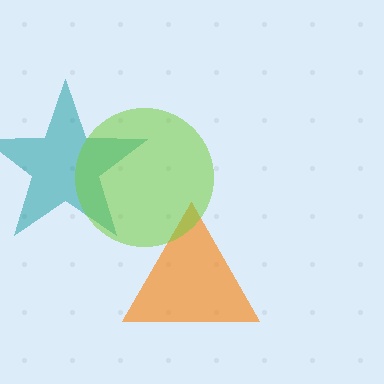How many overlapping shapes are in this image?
There are 3 overlapping shapes in the image.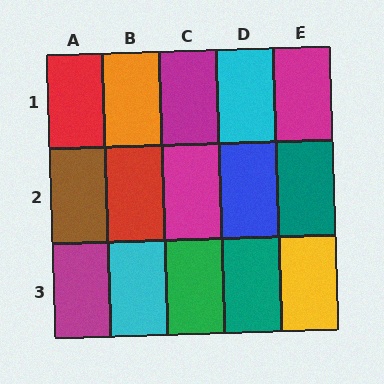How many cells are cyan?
2 cells are cyan.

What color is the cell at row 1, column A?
Red.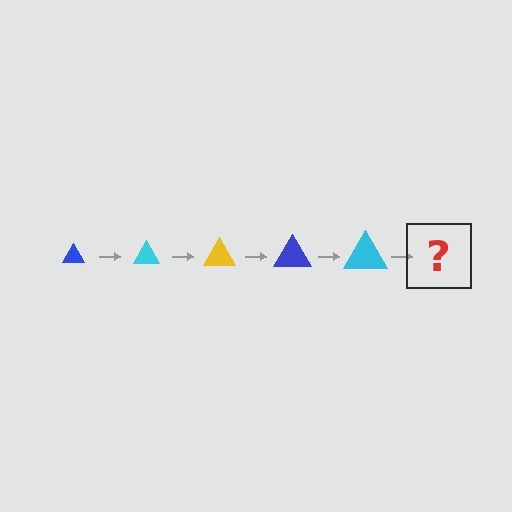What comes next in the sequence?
The next element should be a yellow triangle, larger than the previous one.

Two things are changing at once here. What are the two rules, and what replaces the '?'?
The two rules are that the triangle grows larger each step and the color cycles through blue, cyan, and yellow. The '?' should be a yellow triangle, larger than the previous one.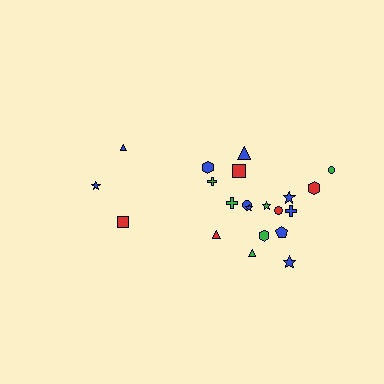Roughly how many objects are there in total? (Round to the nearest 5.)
Roughly 20 objects in total.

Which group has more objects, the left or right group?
The right group.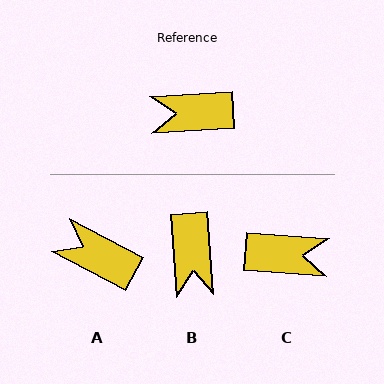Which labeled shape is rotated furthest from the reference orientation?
C, about 172 degrees away.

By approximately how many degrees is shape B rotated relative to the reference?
Approximately 91 degrees counter-clockwise.